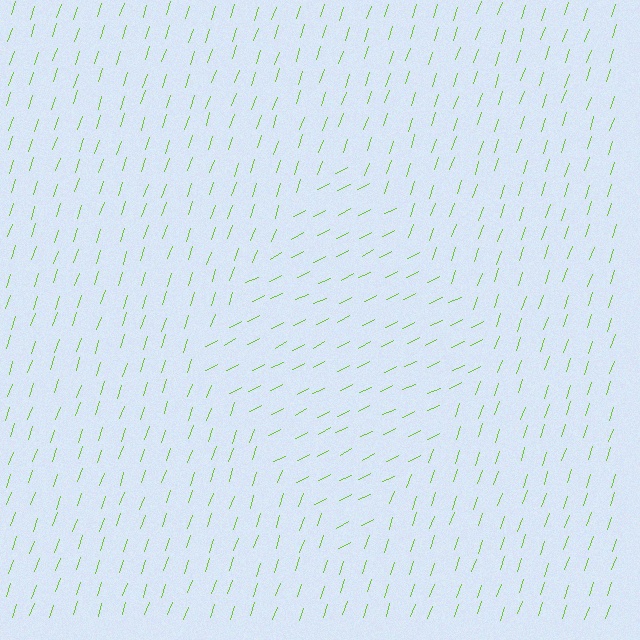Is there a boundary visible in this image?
Yes, there is a texture boundary formed by a change in line orientation.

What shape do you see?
I see a diamond.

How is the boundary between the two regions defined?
The boundary is defined purely by a change in line orientation (approximately 45 degrees difference). All lines are the same color and thickness.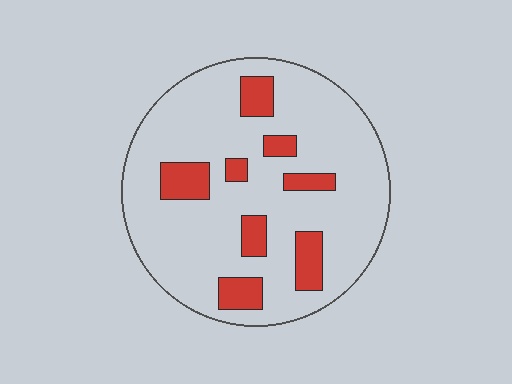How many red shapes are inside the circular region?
8.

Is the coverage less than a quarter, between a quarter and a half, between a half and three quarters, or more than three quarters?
Less than a quarter.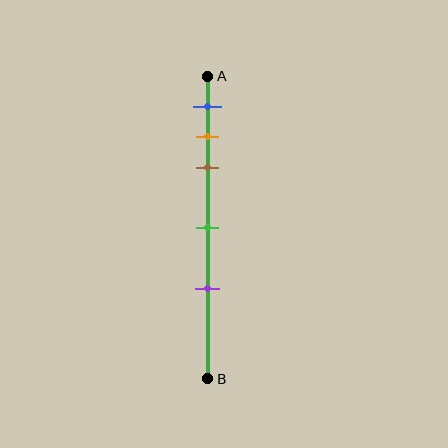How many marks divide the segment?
There are 5 marks dividing the segment.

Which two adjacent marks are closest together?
The orange and brown marks are the closest adjacent pair.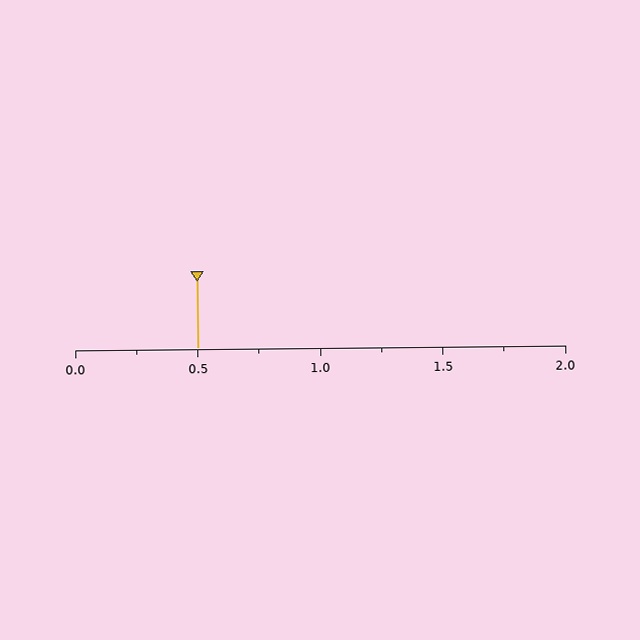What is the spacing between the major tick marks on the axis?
The major ticks are spaced 0.5 apart.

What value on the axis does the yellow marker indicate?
The marker indicates approximately 0.5.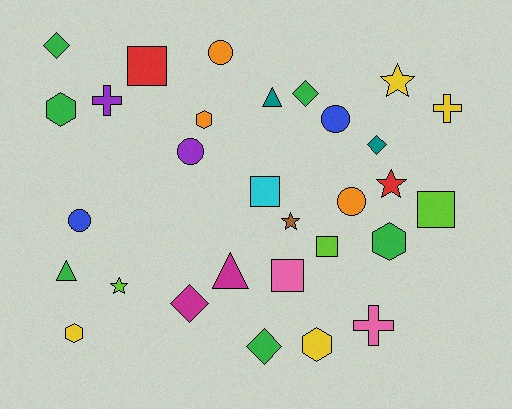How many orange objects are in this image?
There are 3 orange objects.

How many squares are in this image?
There are 5 squares.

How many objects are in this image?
There are 30 objects.